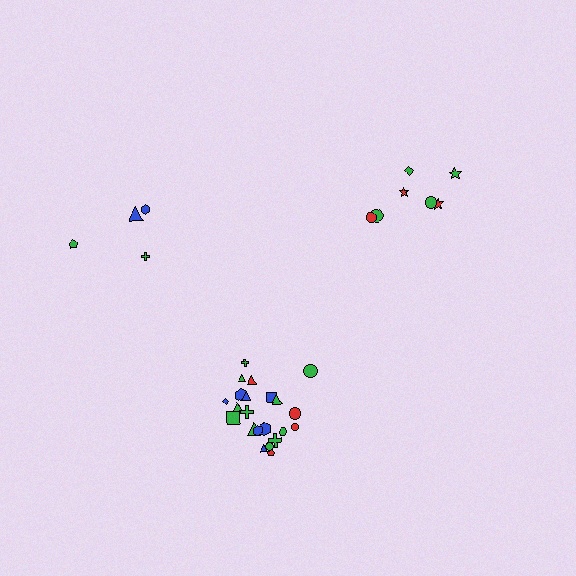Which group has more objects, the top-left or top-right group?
The top-right group.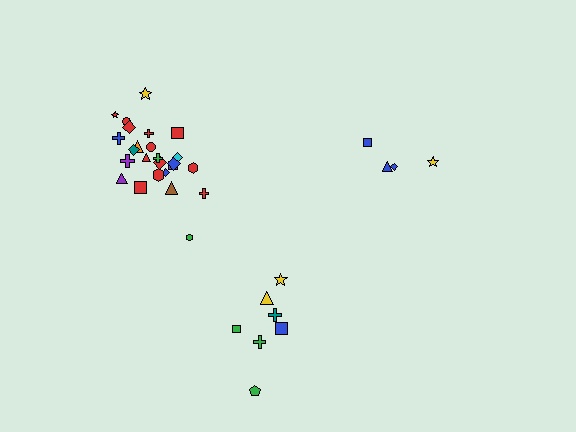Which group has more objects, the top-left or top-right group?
The top-left group.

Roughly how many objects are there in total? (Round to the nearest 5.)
Roughly 35 objects in total.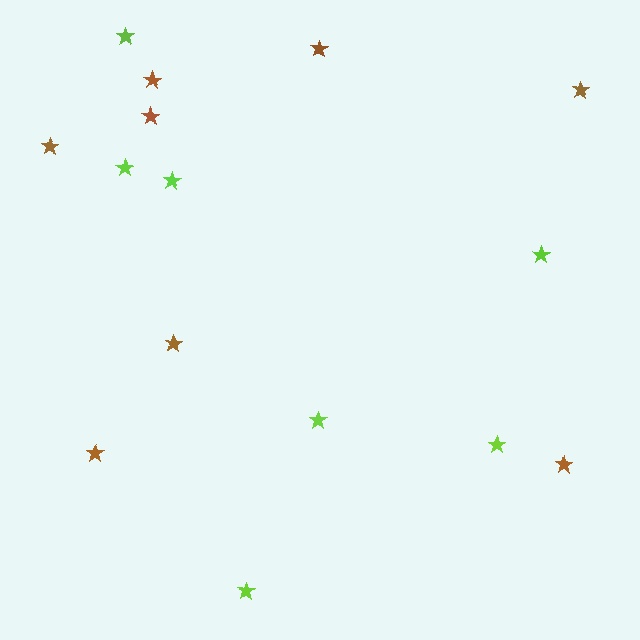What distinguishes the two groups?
There are 2 groups: one group of brown stars (8) and one group of lime stars (7).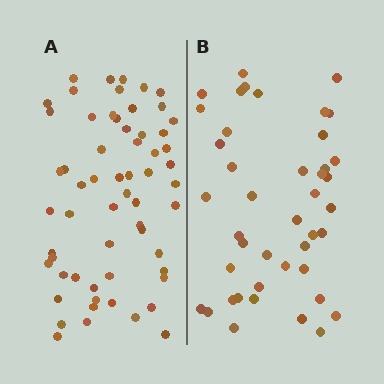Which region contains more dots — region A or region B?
Region A (the left region) has more dots.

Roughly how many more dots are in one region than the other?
Region A has approximately 15 more dots than region B.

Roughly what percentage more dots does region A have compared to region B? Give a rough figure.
About 40% more.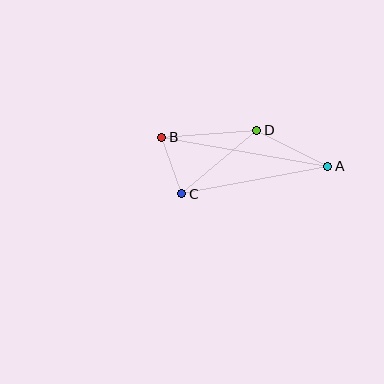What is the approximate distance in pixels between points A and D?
The distance between A and D is approximately 79 pixels.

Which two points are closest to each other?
Points B and C are closest to each other.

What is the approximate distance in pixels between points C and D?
The distance between C and D is approximately 98 pixels.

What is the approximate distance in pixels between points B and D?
The distance between B and D is approximately 96 pixels.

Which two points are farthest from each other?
Points A and B are farthest from each other.